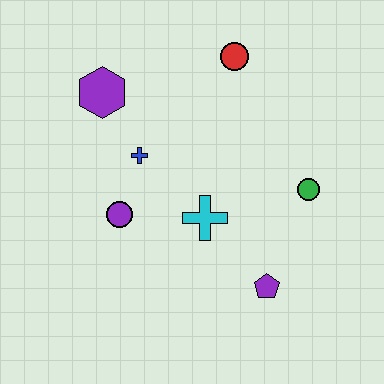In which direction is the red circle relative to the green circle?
The red circle is above the green circle.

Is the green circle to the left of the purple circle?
No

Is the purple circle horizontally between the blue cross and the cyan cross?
No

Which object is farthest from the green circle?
The purple hexagon is farthest from the green circle.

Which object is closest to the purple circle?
The blue cross is closest to the purple circle.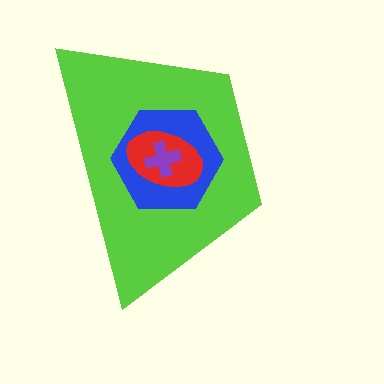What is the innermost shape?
The purple cross.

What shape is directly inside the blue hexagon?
The red ellipse.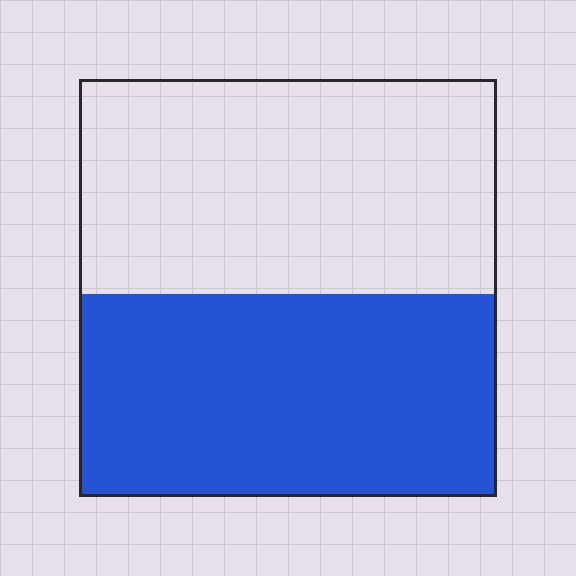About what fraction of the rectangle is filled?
About one half (1/2).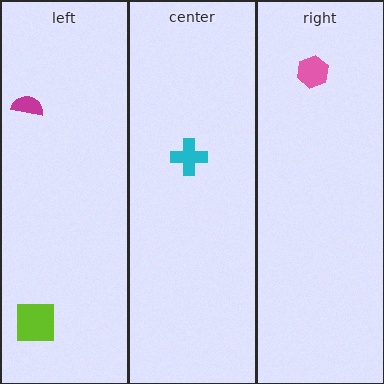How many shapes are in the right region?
1.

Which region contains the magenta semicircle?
The left region.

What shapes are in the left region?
The magenta semicircle, the lime square.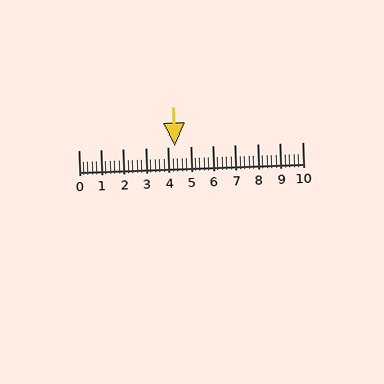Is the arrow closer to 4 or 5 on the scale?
The arrow is closer to 4.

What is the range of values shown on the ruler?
The ruler shows values from 0 to 10.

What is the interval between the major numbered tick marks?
The major tick marks are spaced 1 units apart.